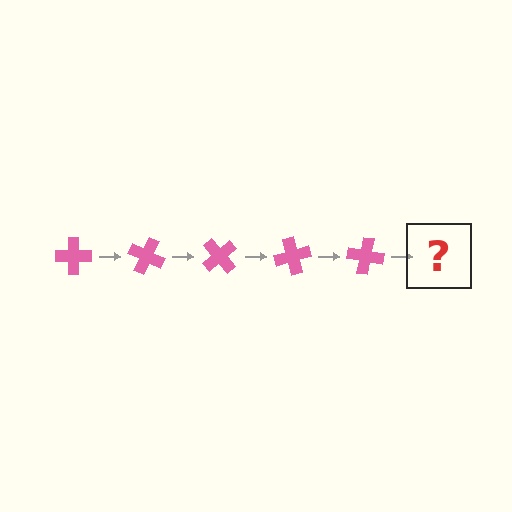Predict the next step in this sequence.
The next step is a pink cross rotated 125 degrees.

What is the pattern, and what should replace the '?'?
The pattern is that the cross rotates 25 degrees each step. The '?' should be a pink cross rotated 125 degrees.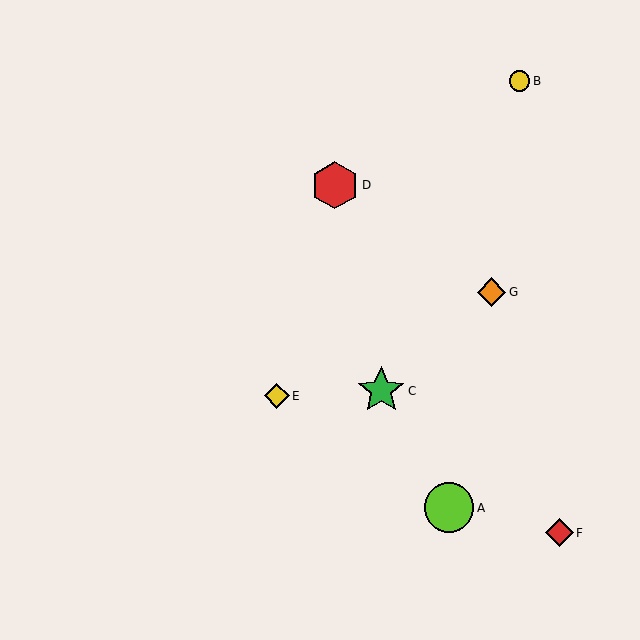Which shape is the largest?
The lime circle (labeled A) is the largest.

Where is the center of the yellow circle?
The center of the yellow circle is at (520, 81).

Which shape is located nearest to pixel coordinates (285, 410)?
The yellow diamond (labeled E) at (277, 396) is nearest to that location.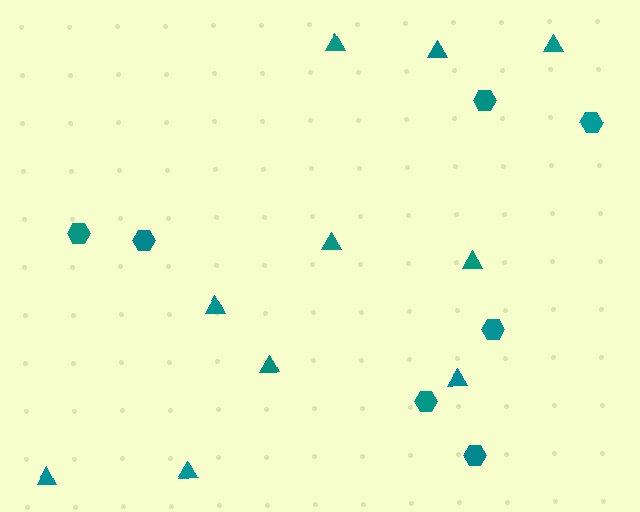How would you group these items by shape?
There are 2 groups: one group of triangles (10) and one group of hexagons (7).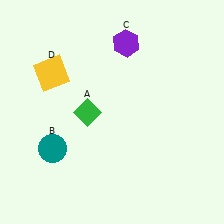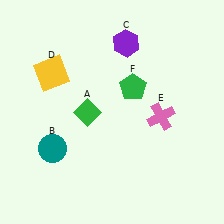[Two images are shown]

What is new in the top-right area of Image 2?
A green pentagon (F) was added in the top-right area of Image 2.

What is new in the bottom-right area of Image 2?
A pink cross (E) was added in the bottom-right area of Image 2.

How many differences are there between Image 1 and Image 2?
There are 2 differences between the two images.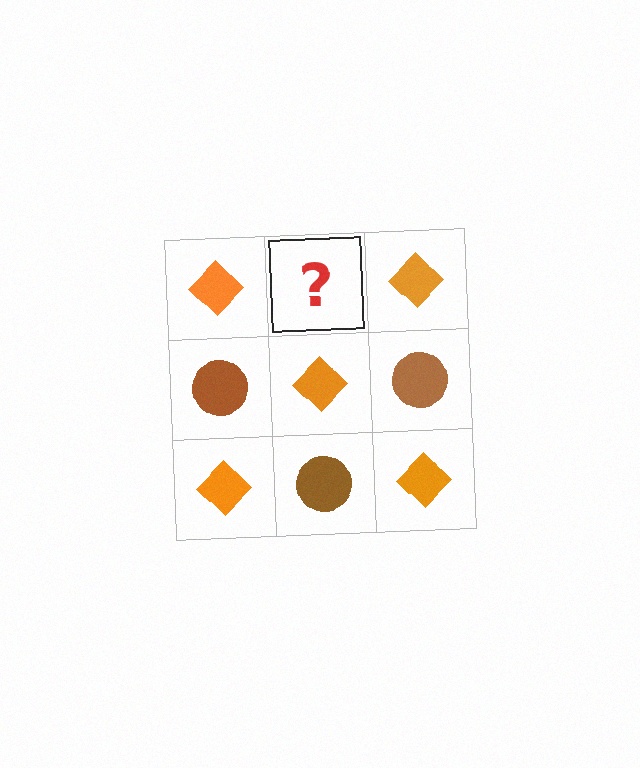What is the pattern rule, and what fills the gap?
The rule is that it alternates orange diamond and brown circle in a checkerboard pattern. The gap should be filled with a brown circle.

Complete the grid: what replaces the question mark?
The question mark should be replaced with a brown circle.